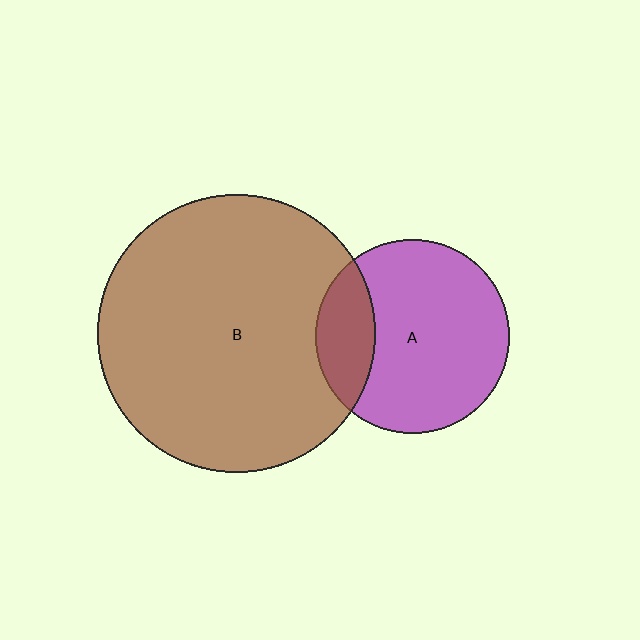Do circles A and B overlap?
Yes.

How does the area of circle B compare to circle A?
Approximately 2.0 times.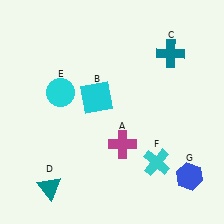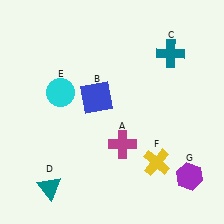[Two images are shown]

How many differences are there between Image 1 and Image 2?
There are 3 differences between the two images.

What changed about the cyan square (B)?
In Image 1, B is cyan. In Image 2, it changed to blue.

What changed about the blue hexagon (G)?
In Image 1, G is blue. In Image 2, it changed to purple.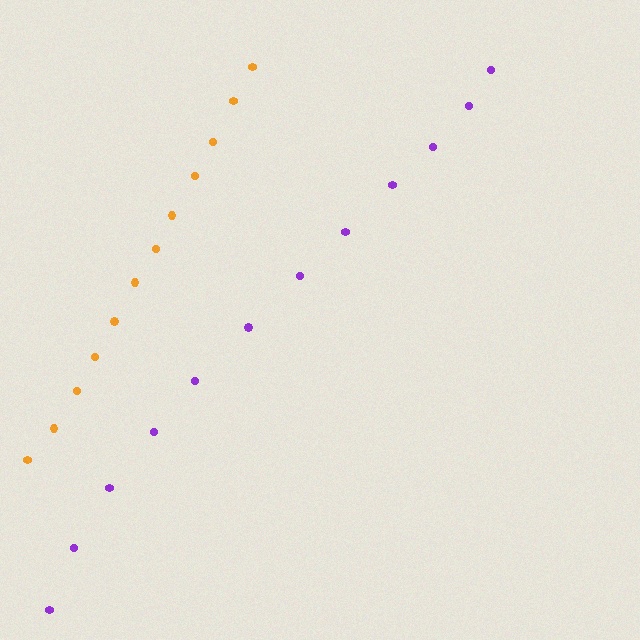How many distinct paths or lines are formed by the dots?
There are 2 distinct paths.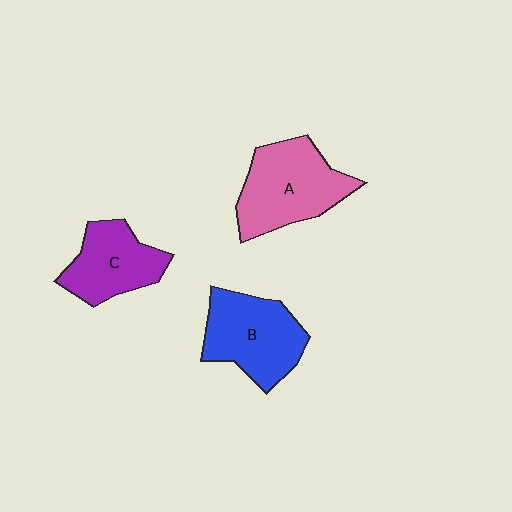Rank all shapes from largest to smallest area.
From largest to smallest: A (pink), B (blue), C (purple).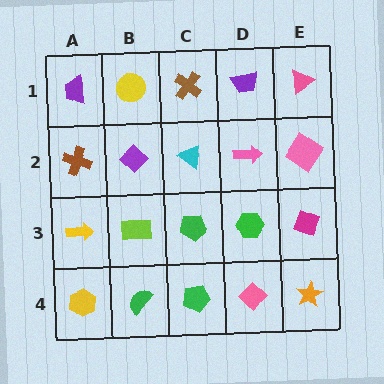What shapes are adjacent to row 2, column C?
A brown cross (row 1, column C), a green pentagon (row 3, column C), a purple diamond (row 2, column B), a pink arrow (row 2, column D).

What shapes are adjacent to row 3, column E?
A pink diamond (row 2, column E), an orange star (row 4, column E), a green hexagon (row 3, column D).